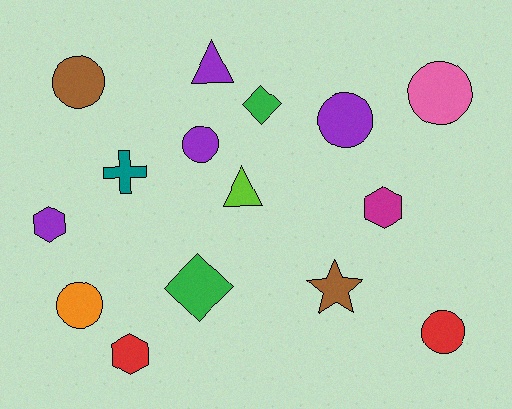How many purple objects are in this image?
There are 4 purple objects.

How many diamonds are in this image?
There are 2 diamonds.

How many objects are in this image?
There are 15 objects.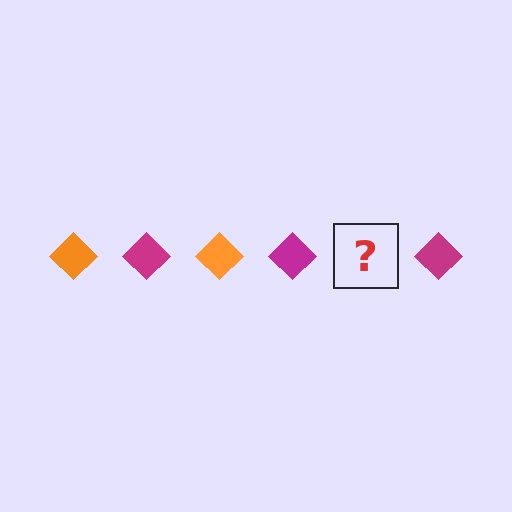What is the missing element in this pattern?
The missing element is an orange diamond.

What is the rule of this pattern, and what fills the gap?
The rule is that the pattern cycles through orange, magenta diamonds. The gap should be filled with an orange diamond.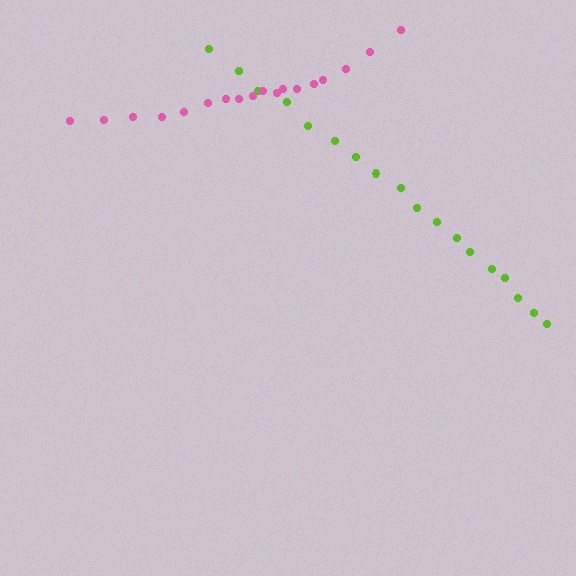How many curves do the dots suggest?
There are 2 distinct paths.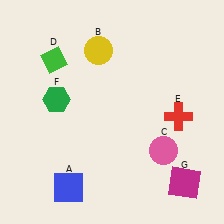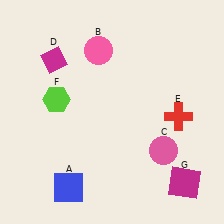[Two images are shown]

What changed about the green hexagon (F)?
In Image 1, F is green. In Image 2, it changed to lime.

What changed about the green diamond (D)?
In Image 1, D is green. In Image 2, it changed to magenta.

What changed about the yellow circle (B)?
In Image 1, B is yellow. In Image 2, it changed to pink.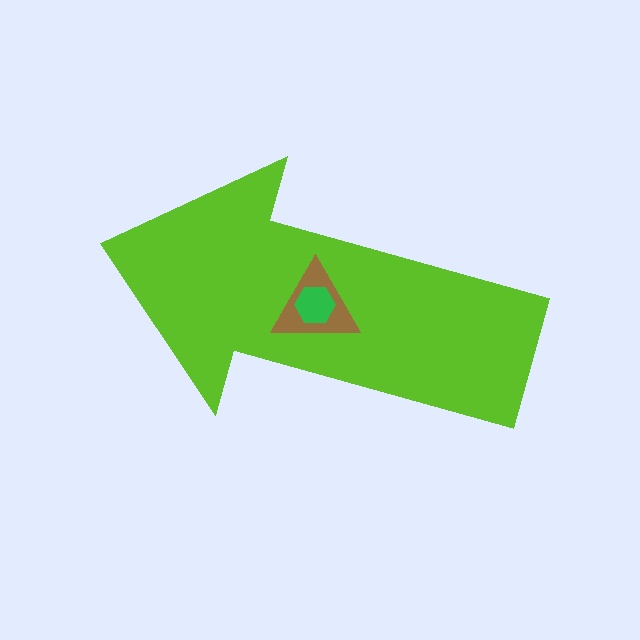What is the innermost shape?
The green hexagon.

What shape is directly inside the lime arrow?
The brown triangle.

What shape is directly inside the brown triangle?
The green hexagon.